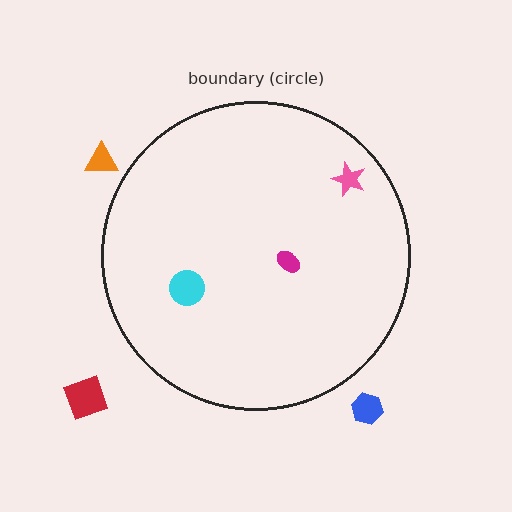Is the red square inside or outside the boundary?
Outside.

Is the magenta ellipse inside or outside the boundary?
Inside.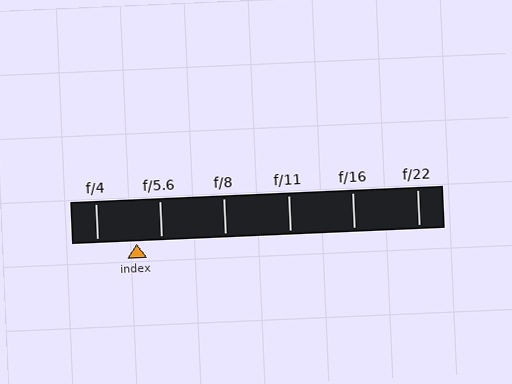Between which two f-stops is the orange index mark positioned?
The index mark is between f/4 and f/5.6.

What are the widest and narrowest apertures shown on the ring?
The widest aperture shown is f/4 and the narrowest is f/22.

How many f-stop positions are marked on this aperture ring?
There are 6 f-stop positions marked.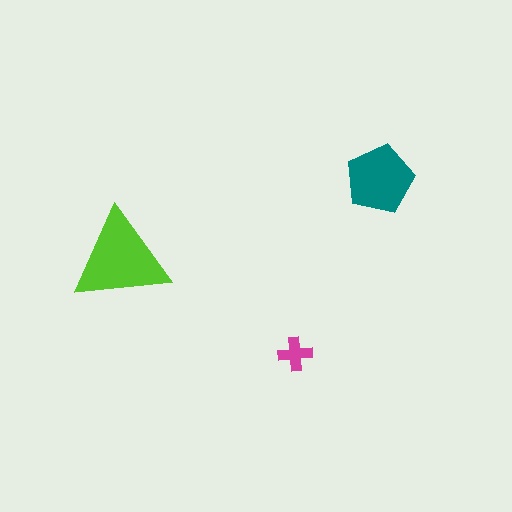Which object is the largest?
The lime triangle.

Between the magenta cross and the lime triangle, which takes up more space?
The lime triangle.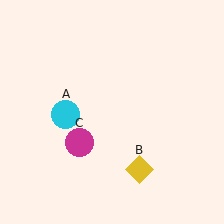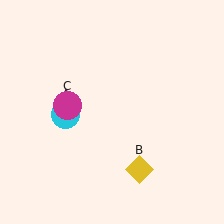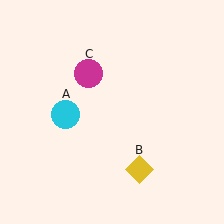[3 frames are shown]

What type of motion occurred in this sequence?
The magenta circle (object C) rotated clockwise around the center of the scene.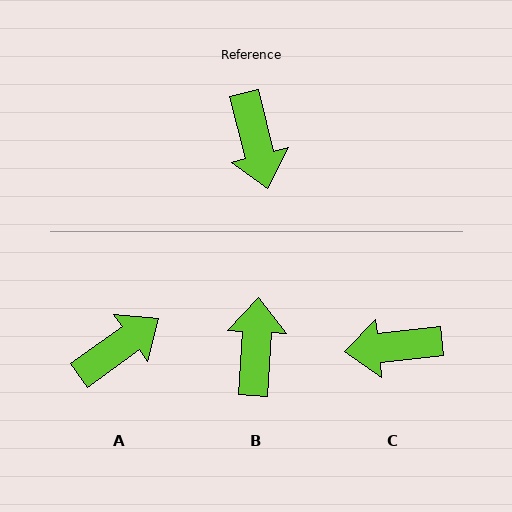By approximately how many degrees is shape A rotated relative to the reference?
Approximately 112 degrees counter-clockwise.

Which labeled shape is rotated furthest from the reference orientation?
B, about 163 degrees away.